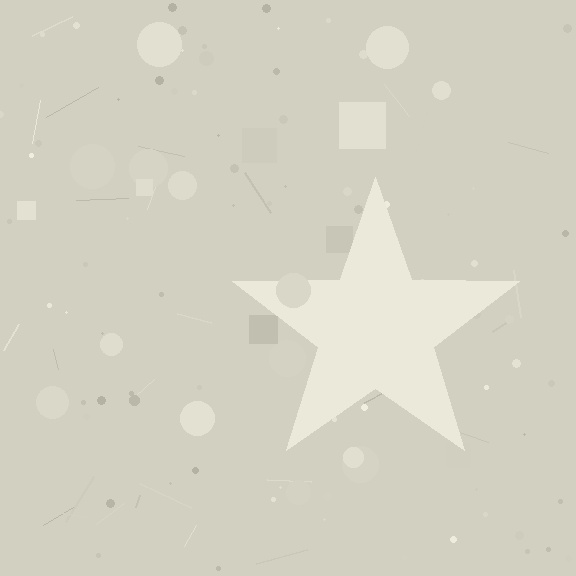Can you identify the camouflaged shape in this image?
The camouflaged shape is a star.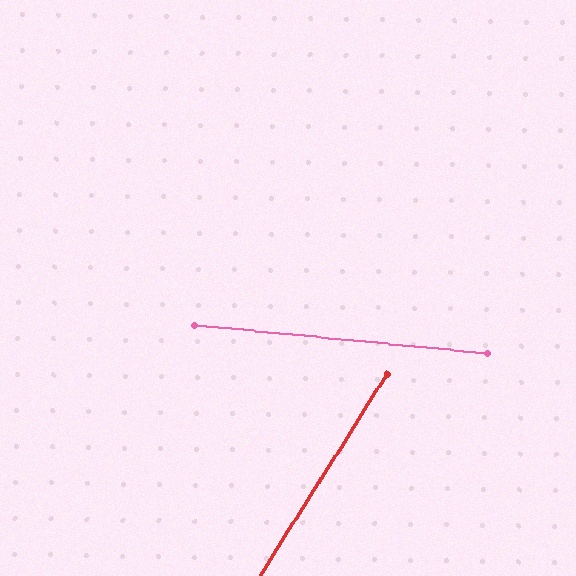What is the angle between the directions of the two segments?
Approximately 63 degrees.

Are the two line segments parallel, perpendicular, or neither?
Neither parallel nor perpendicular — they differ by about 63°.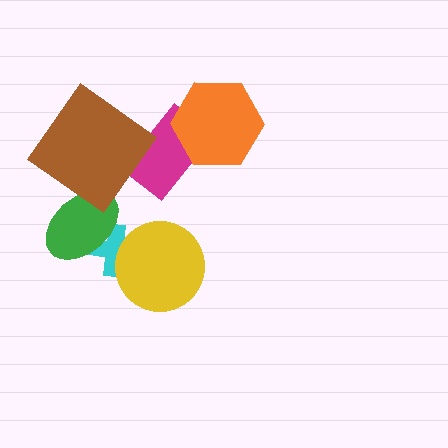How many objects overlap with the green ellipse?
2 objects overlap with the green ellipse.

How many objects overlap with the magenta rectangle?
2 objects overlap with the magenta rectangle.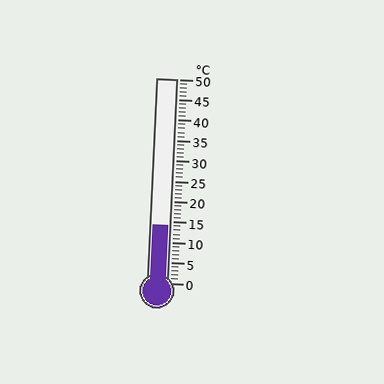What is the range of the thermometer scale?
The thermometer scale ranges from 0°C to 50°C.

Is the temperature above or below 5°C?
The temperature is above 5°C.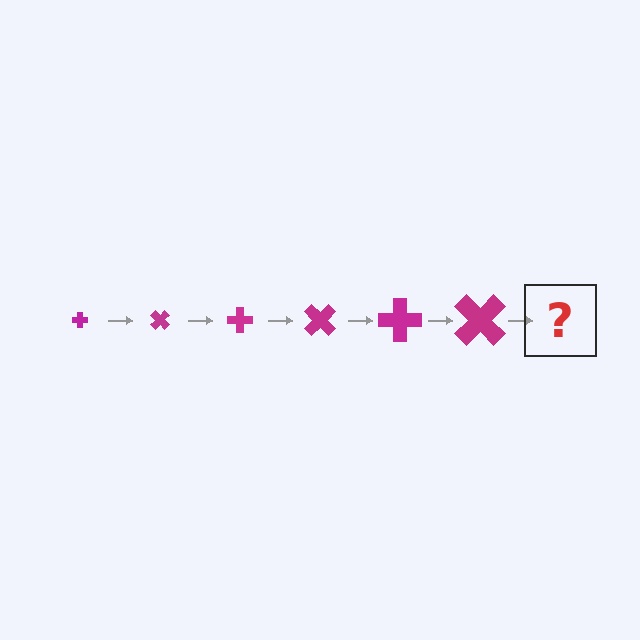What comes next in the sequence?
The next element should be a cross, larger than the previous one and rotated 270 degrees from the start.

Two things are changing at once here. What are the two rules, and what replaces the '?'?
The two rules are that the cross grows larger each step and it rotates 45 degrees each step. The '?' should be a cross, larger than the previous one and rotated 270 degrees from the start.